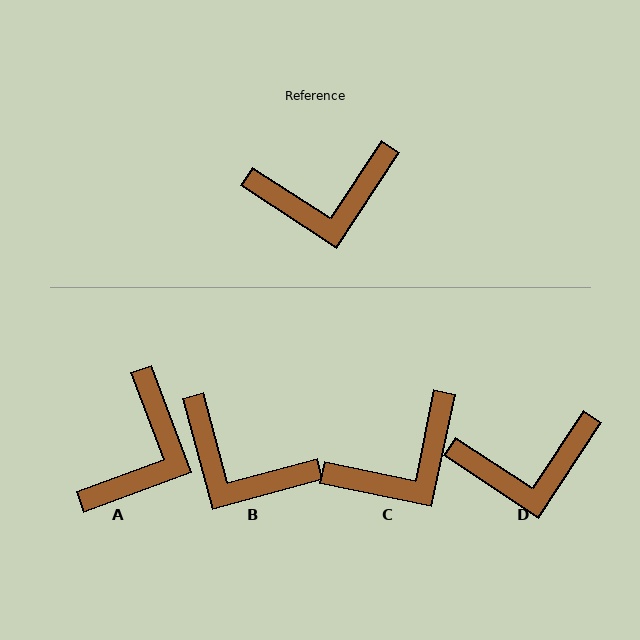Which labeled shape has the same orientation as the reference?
D.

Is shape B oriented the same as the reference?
No, it is off by about 42 degrees.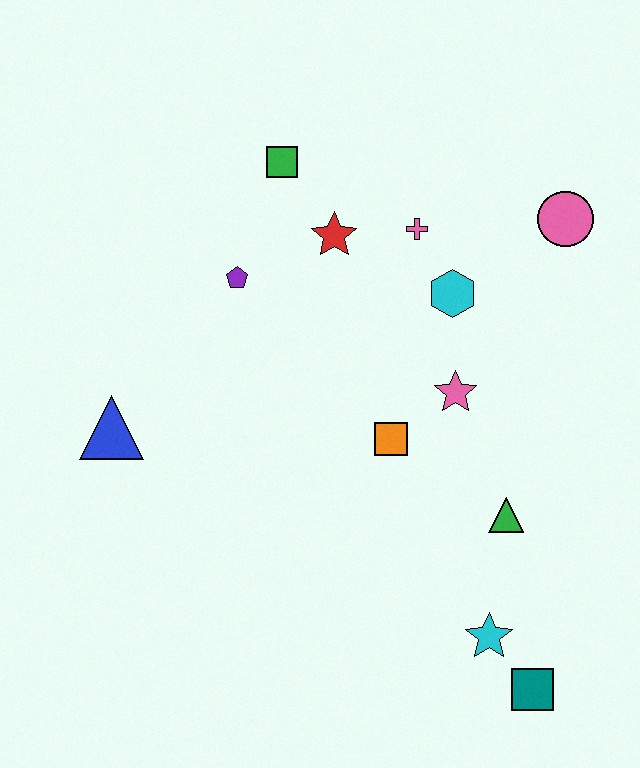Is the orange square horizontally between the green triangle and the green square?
Yes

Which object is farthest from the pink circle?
The blue triangle is farthest from the pink circle.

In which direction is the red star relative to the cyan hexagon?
The red star is to the left of the cyan hexagon.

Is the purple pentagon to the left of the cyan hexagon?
Yes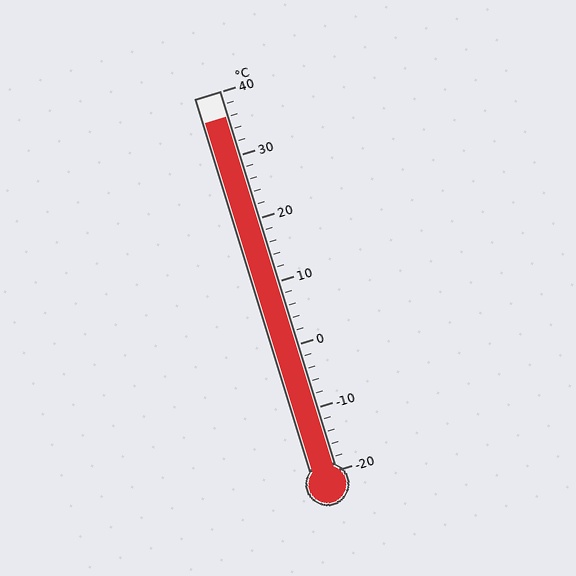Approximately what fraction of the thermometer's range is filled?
The thermometer is filled to approximately 95% of its range.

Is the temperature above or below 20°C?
The temperature is above 20°C.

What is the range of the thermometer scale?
The thermometer scale ranges from -20°C to 40°C.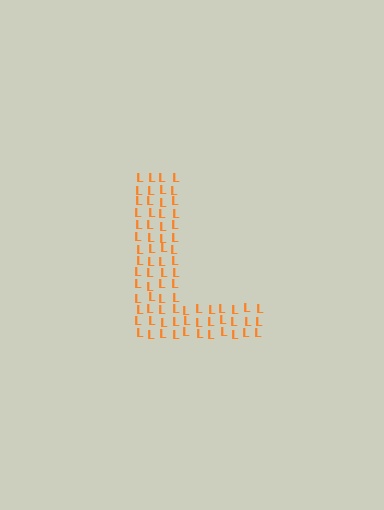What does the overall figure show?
The overall figure shows the letter L.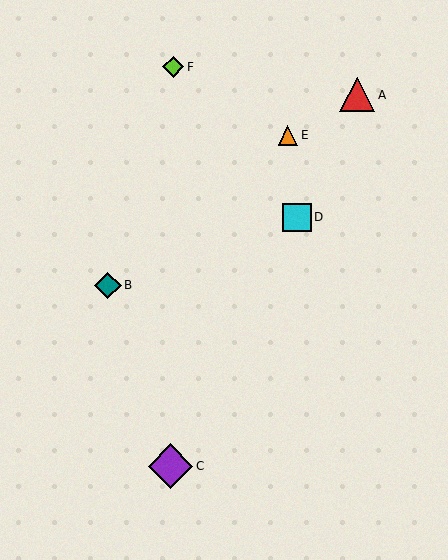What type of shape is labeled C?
Shape C is a purple diamond.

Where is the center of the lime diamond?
The center of the lime diamond is at (173, 67).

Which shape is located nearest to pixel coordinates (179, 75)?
The lime diamond (labeled F) at (173, 67) is nearest to that location.